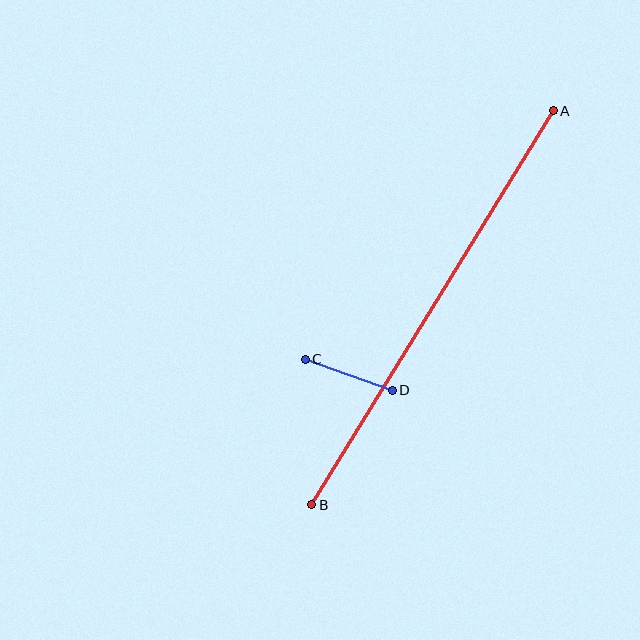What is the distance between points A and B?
The distance is approximately 462 pixels.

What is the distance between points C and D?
The distance is approximately 92 pixels.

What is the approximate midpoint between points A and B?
The midpoint is at approximately (433, 308) pixels.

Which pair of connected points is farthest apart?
Points A and B are farthest apart.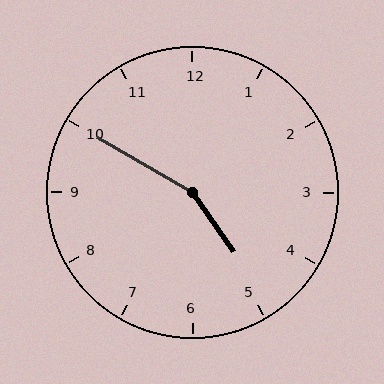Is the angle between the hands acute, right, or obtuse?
It is obtuse.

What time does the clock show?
4:50.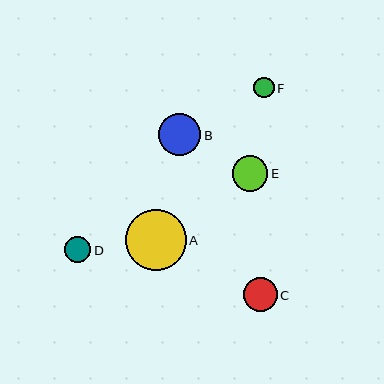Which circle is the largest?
Circle A is the largest with a size of approximately 61 pixels.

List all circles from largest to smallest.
From largest to smallest: A, B, E, C, D, F.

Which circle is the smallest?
Circle F is the smallest with a size of approximately 20 pixels.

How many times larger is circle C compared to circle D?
Circle C is approximately 1.3 times the size of circle D.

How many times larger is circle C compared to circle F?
Circle C is approximately 1.7 times the size of circle F.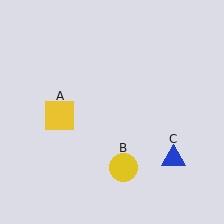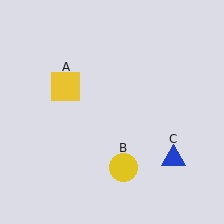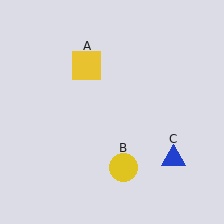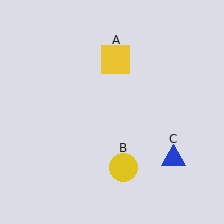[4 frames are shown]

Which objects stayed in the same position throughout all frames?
Yellow circle (object B) and blue triangle (object C) remained stationary.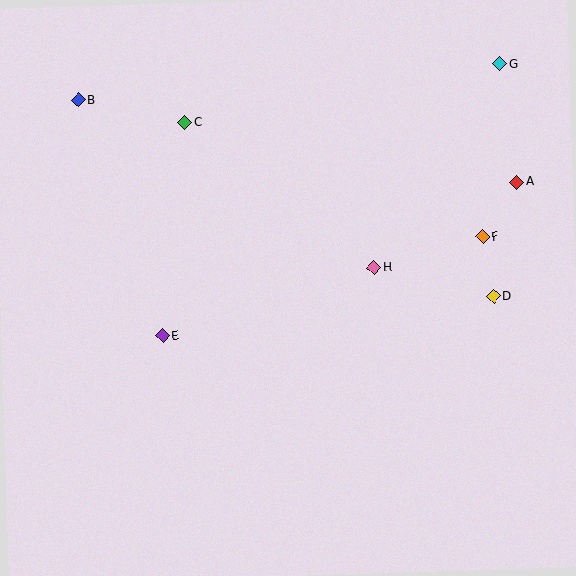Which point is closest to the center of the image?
Point H at (374, 267) is closest to the center.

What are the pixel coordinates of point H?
Point H is at (374, 267).